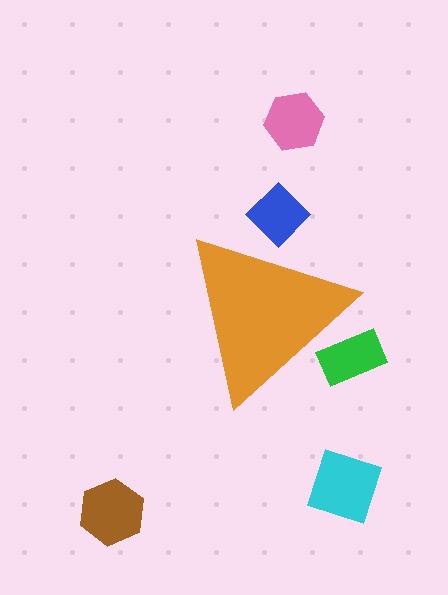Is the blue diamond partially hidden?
Yes, the blue diamond is partially hidden behind the orange triangle.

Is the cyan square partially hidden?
No, the cyan square is fully visible.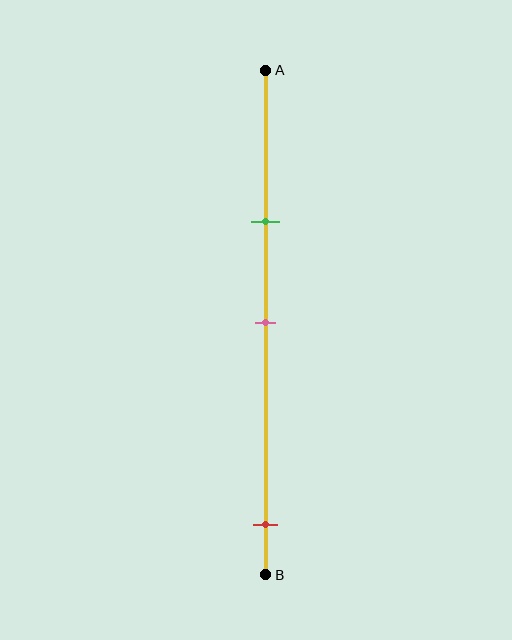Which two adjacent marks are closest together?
The green and pink marks are the closest adjacent pair.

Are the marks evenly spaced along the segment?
No, the marks are not evenly spaced.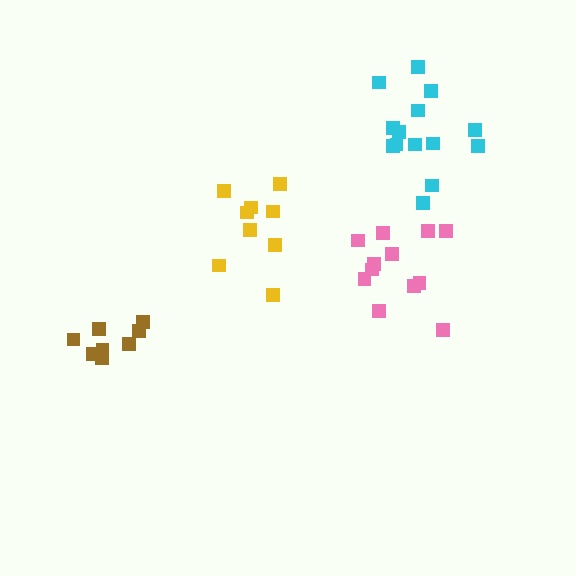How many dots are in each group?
Group 1: 14 dots, Group 2: 9 dots, Group 3: 12 dots, Group 4: 8 dots (43 total).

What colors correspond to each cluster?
The clusters are colored: cyan, yellow, pink, brown.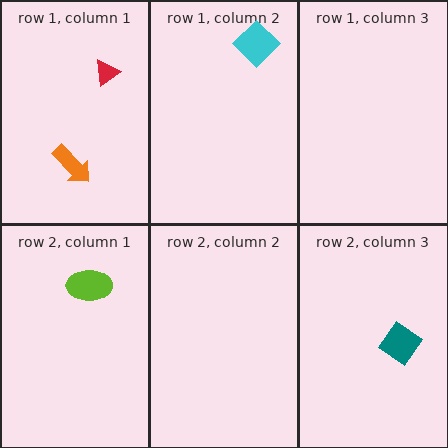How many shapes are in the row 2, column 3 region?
1.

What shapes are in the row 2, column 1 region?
The lime ellipse.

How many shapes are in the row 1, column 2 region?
1.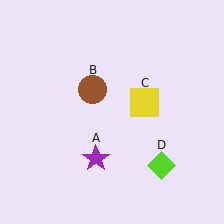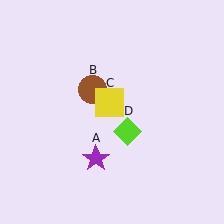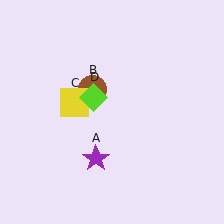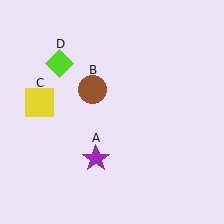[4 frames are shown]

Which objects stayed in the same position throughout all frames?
Purple star (object A) and brown circle (object B) remained stationary.